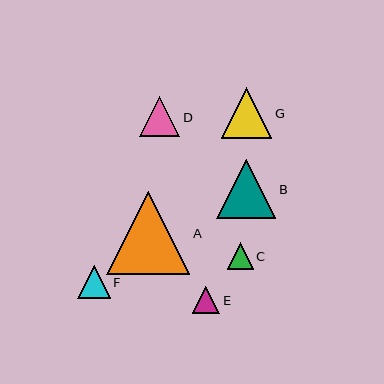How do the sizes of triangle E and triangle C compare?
Triangle E and triangle C are approximately the same size.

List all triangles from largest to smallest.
From largest to smallest: A, B, G, D, F, E, C.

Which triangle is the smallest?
Triangle C is the smallest with a size of approximately 26 pixels.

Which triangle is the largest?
Triangle A is the largest with a size of approximately 83 pixels.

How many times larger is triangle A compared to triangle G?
Triangle A is approximately 1.6 times the size of triangle G.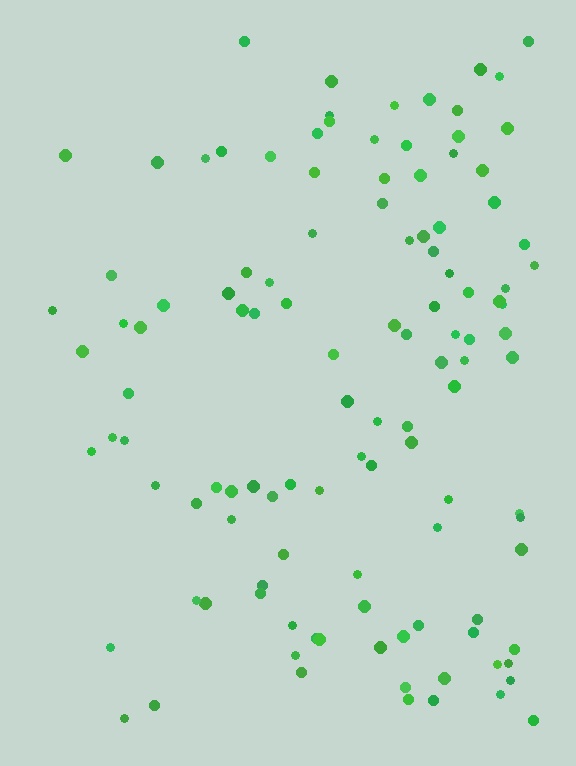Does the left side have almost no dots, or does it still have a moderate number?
Still a moderate number, just noticeably fewer than the right.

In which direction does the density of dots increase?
From left to right, with the right side densest.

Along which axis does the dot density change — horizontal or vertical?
Horizontal.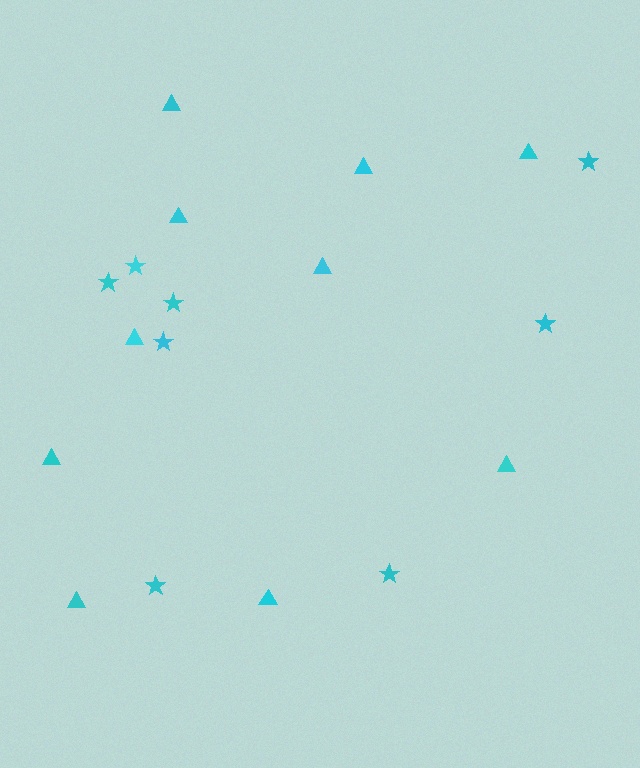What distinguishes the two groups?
There are 2 groups: one group of stars (8) and one group of triangles (10).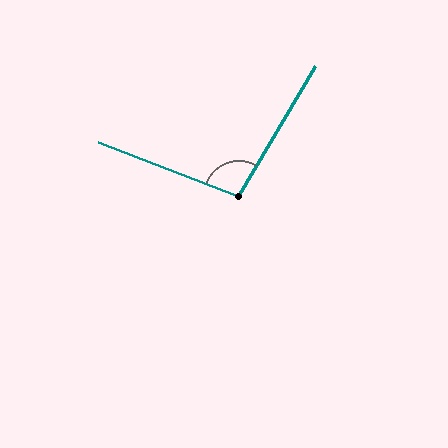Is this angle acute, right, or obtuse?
It is obtuse.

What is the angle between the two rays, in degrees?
Approximately 100 degrees.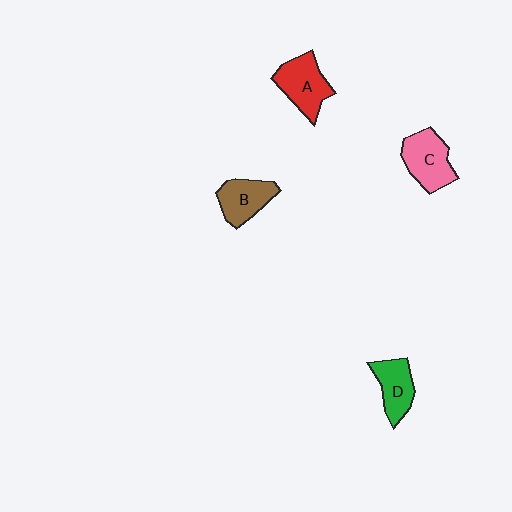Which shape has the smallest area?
Shape D (green).